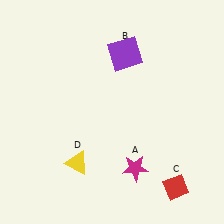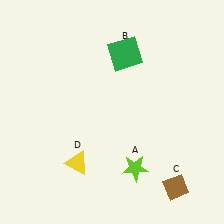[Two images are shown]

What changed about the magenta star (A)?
In Image 1, A is magenta. In Image 2, it changed to lime.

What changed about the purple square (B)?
In Image 1, B is purple. In Image 2, it changed to green.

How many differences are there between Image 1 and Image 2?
There are 3 differences between the two images.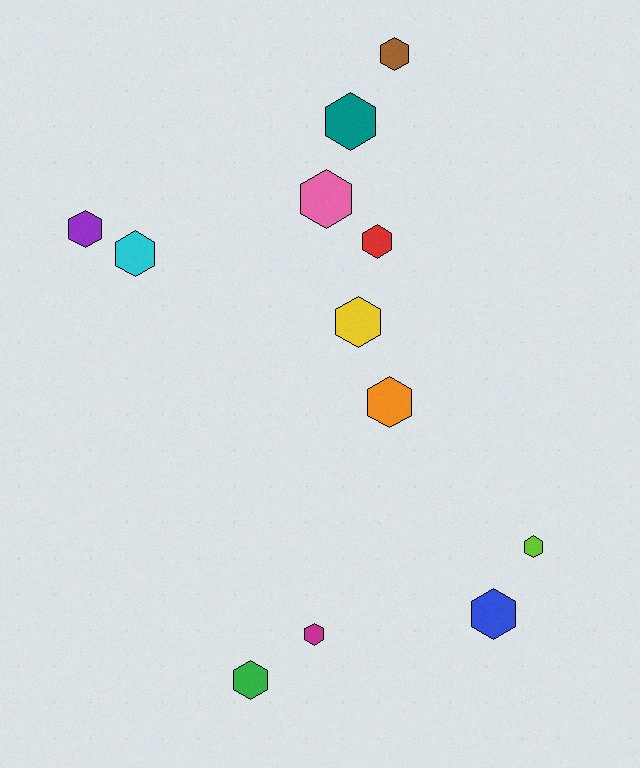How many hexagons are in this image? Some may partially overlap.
There are 12 hexagons.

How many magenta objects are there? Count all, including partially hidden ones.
There is 1 magenta object.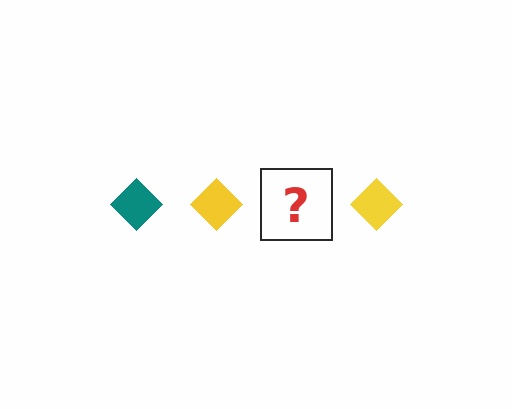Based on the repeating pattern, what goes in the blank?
The blank should be a teal diamond.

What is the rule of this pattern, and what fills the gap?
The rule is that the pattern cycles through teal, yellow diamonds. The gap should be filled with a teal diamond.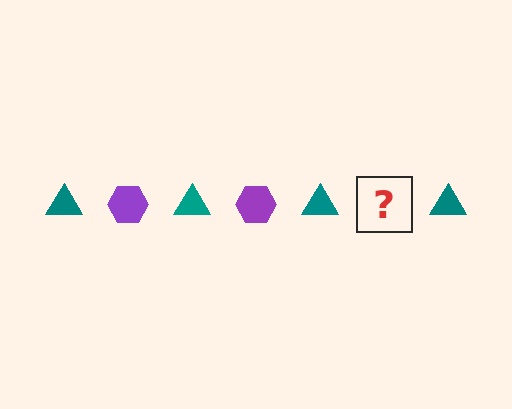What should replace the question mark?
The question mark should be replaced with a purple hexagon.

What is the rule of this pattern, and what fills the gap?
The rule is that the pattern alternates between teal triangle and purple hexagon. The gap should be filled with a purple hexagon.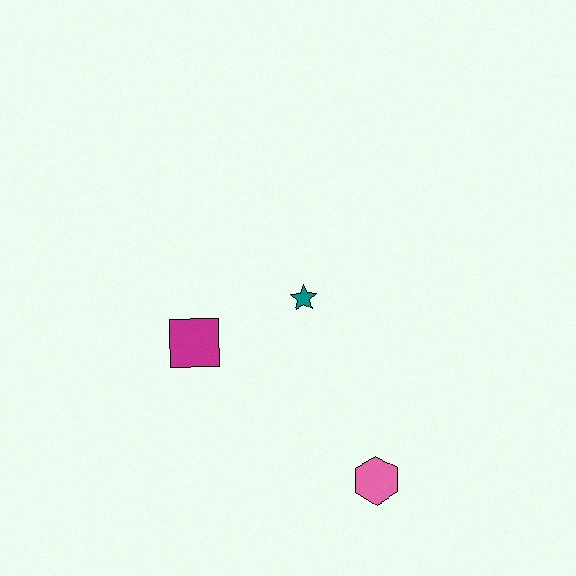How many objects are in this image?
There are 3 objects.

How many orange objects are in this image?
There are no orange objects.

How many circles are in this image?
There are no circles.